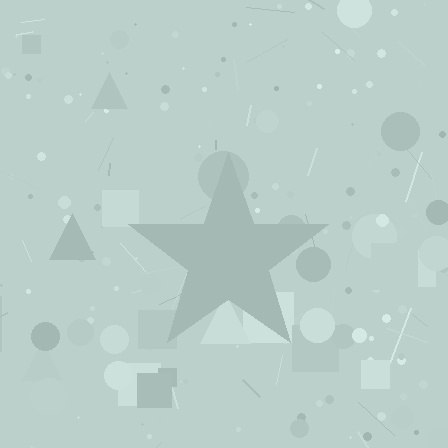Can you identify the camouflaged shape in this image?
The camouflaged shape is a star.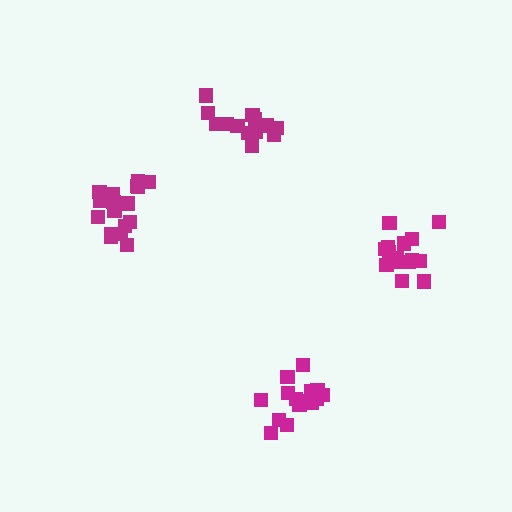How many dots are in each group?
Group 1: 16 dots, Group 2: 16 dots, Group 3: 15 dots, Group 4: 19 dots (66 total).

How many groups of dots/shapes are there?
There are 4 groups.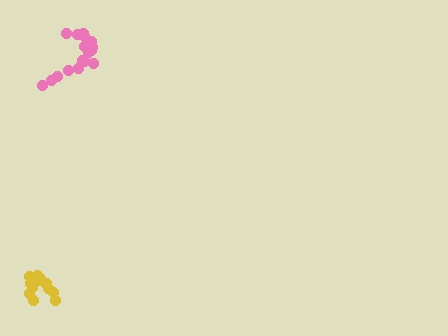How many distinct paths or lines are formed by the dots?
There are 2 distinct paths.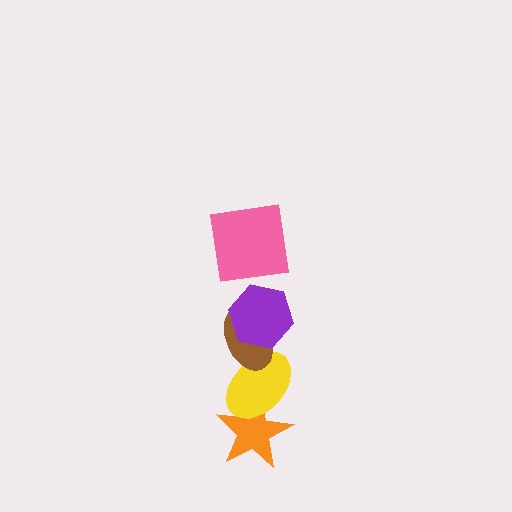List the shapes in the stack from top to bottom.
From top to bottom: the pink square, the purple hexagon, the brown ellipse, the yellow ellipse, the orange star.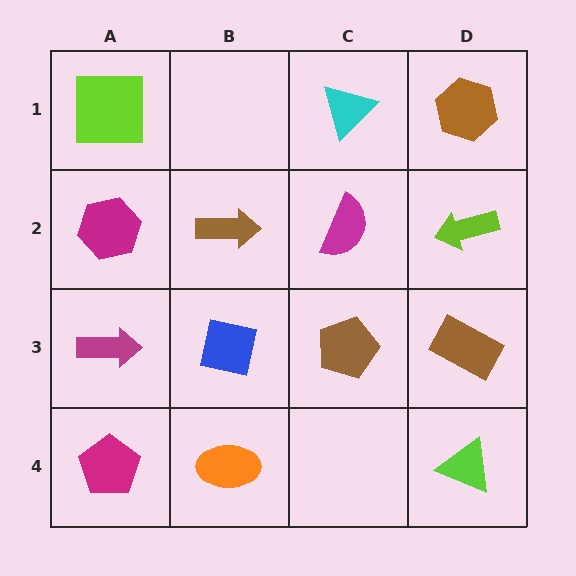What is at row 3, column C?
A brown pentagon.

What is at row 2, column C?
A magenta semicircle.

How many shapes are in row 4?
3 shapes.